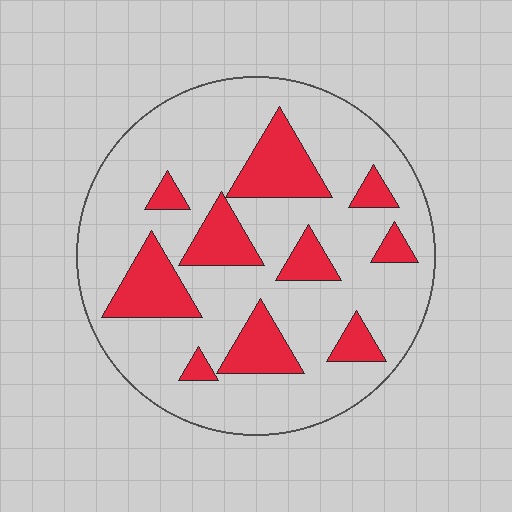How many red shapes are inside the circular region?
10.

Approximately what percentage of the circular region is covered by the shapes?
Approximately 25%.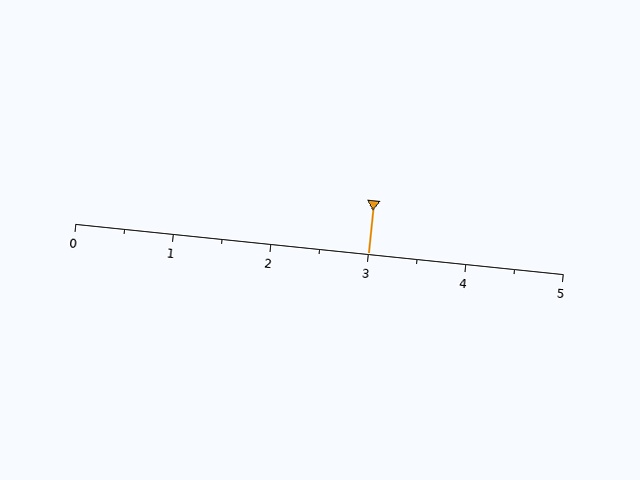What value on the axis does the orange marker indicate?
The marker indicates approximately 3.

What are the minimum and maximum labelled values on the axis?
The axis runs from 0 to 5.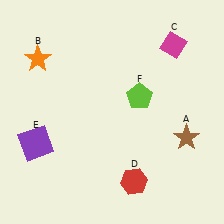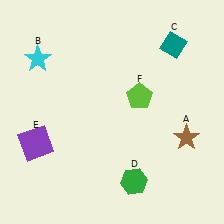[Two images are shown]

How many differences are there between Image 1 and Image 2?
There are 3 differences between the two images.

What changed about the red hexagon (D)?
In Image 1, D is red. In Image 2, it changed to green.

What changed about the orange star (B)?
In Image 1, B is orange. In Image 2, it changed to cyan.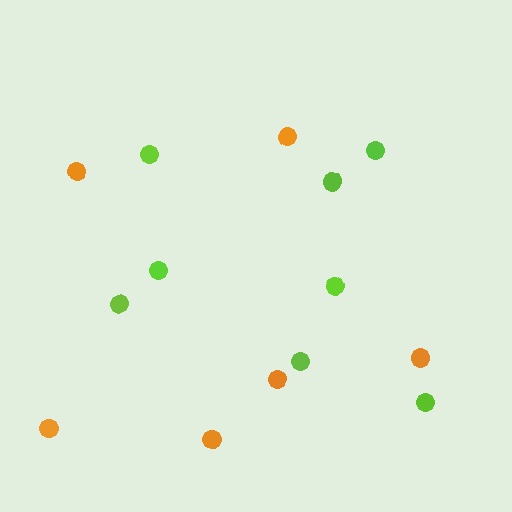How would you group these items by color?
There are 2 groups: one group of orange circles (6) and one group of lime circles (8).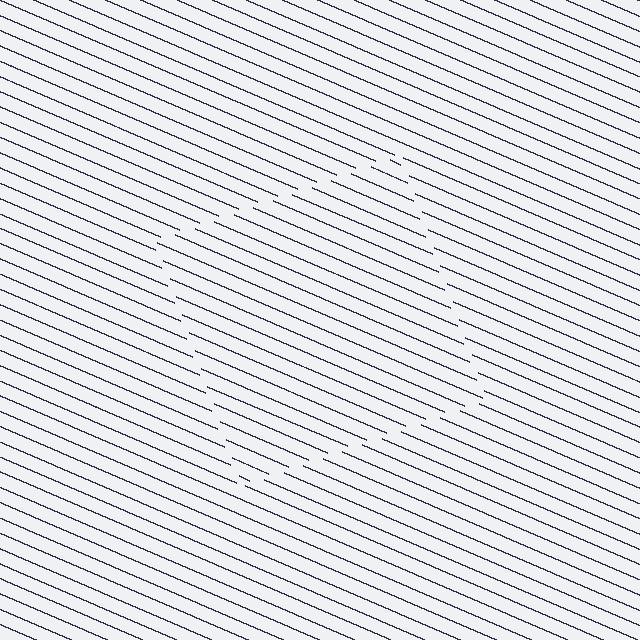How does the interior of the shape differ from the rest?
The interior of the shape contains the same grating, shifted by half a period — the contour is defined by the phase discontinuity where line-ends from the inner and outer gratings abut.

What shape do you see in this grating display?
An illusory square. The interior of the shape contains the same grating, shifted by half a period — the contour is defined by the phase discontinuity where line-ends from the inner and outer gratings abut.